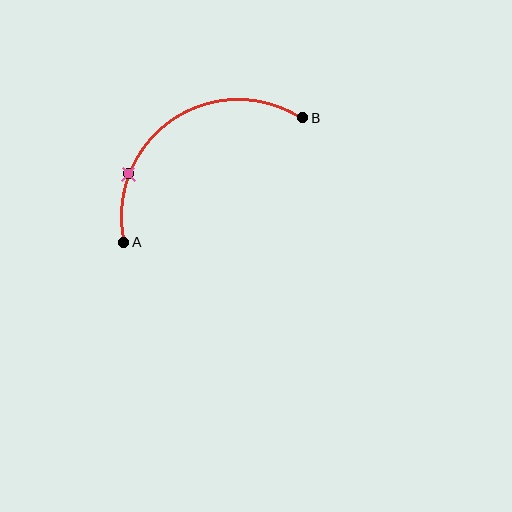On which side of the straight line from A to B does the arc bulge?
The arc bulges above and to the left of the straight line connecting A and B.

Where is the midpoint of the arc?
The arc midpoint is the point on the curve farthest from the straight line joining A and B. It sits above and to the left of that line.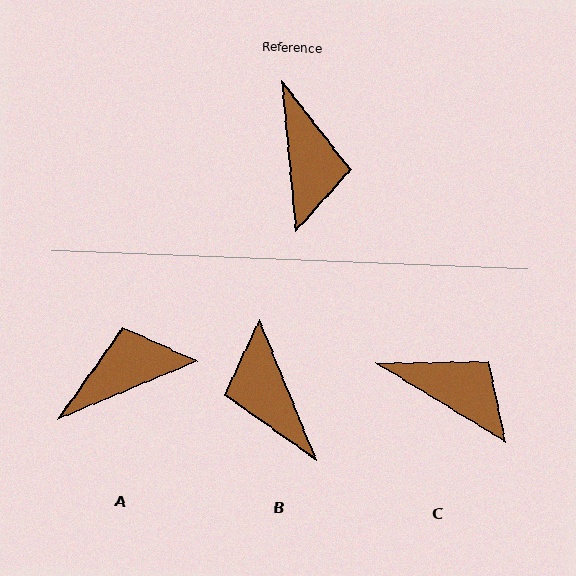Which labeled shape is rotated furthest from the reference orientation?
B, about 163 degrees away.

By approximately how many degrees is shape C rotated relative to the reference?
Approximately 54 degrees counter-clockwise.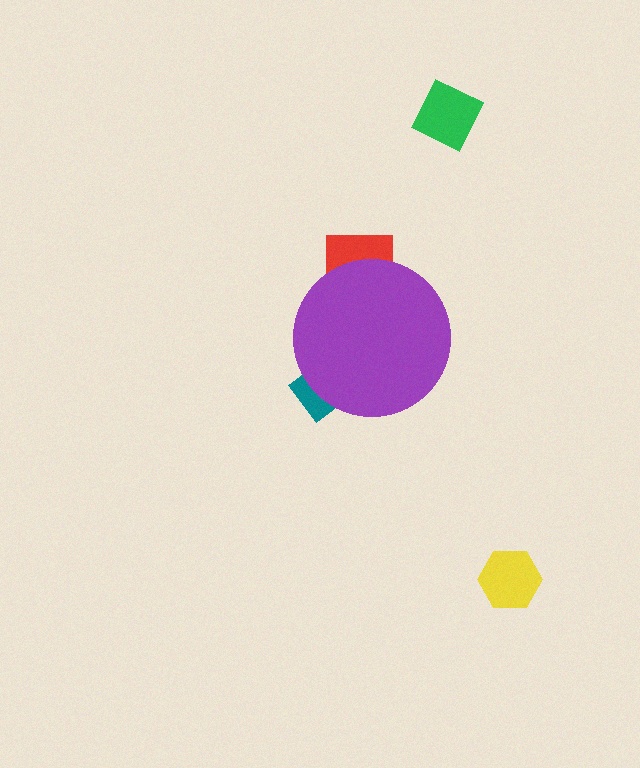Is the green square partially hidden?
No, the green square is fully visible.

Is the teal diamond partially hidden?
Yes, the teal diamond is partially hidden behind the purple circle.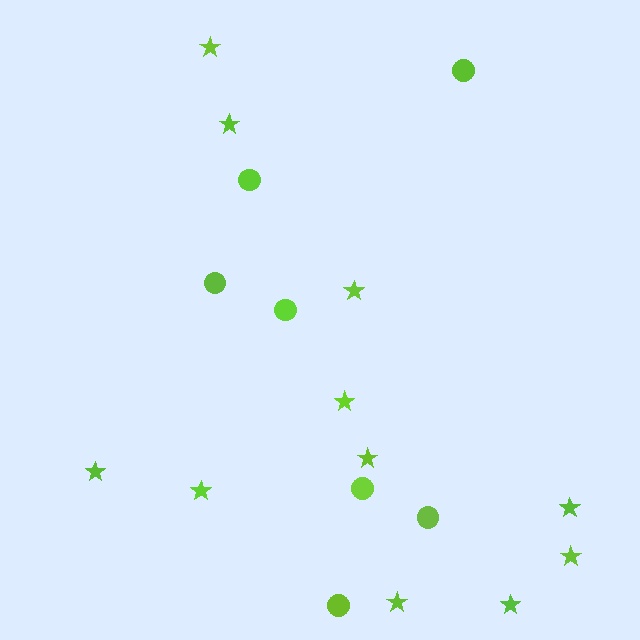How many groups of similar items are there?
There are 2 groups: one group of stars (11) and one group of circles (7).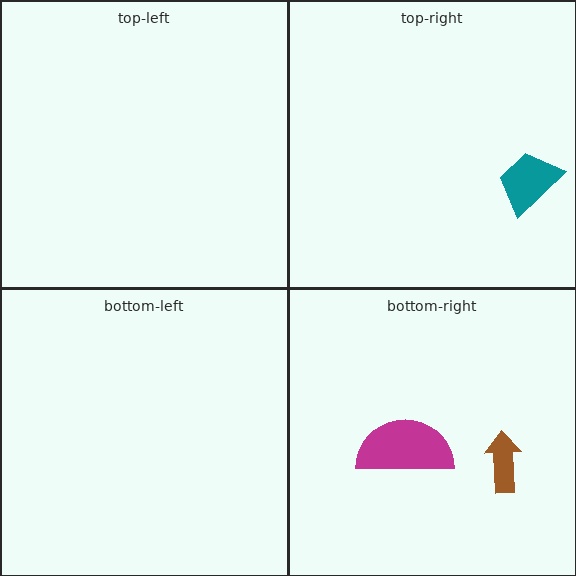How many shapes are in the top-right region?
1.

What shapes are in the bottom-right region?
The brown arrow, the magenta semicircle.